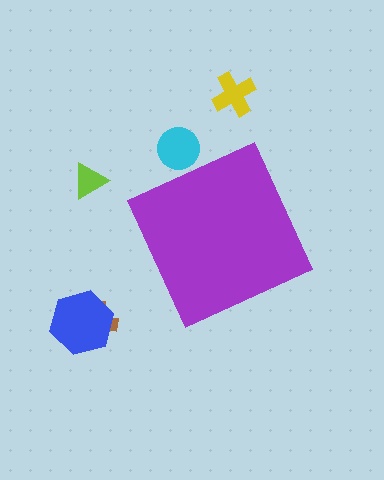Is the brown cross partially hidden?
No, the brown cross is fully visible.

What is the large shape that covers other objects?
A purple diamond.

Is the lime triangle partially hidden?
No, the lime triangle is fully visible.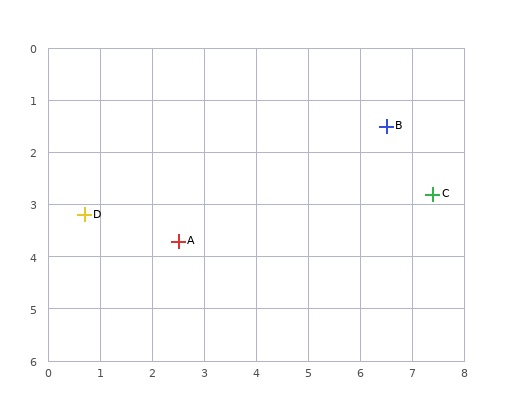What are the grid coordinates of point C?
Point C is at approximately (7.4, 2.8).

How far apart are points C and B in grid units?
Points C and B are about 1.6 grid units apart.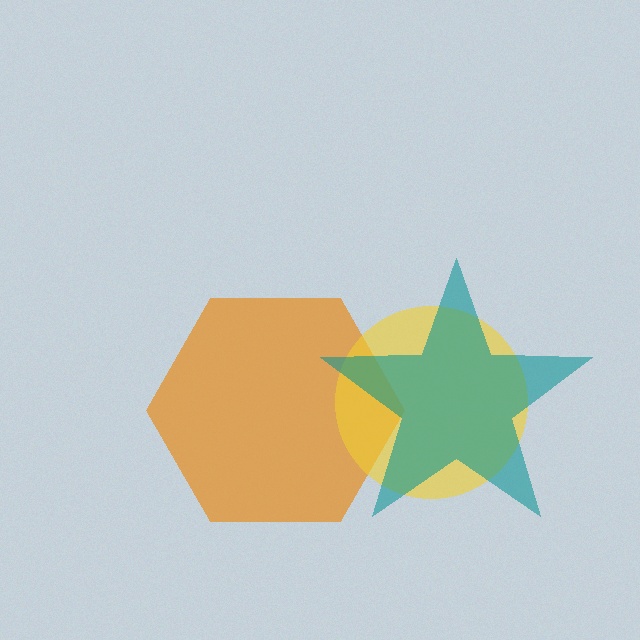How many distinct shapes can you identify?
There are 3 distinct shapes: an orange hexagon, a yellow circle, a teal star.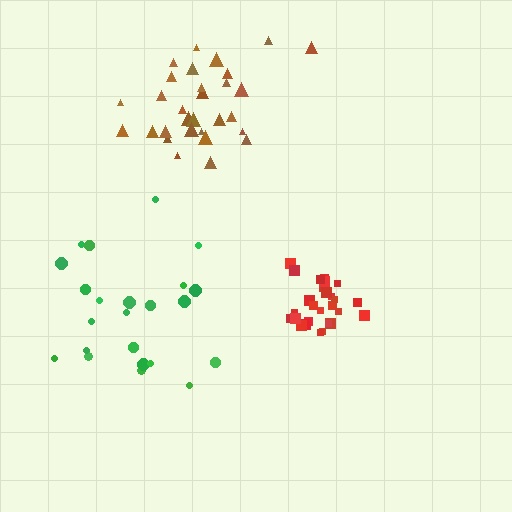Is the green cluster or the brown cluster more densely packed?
Brown.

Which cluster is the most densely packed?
Red.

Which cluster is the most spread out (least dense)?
Green.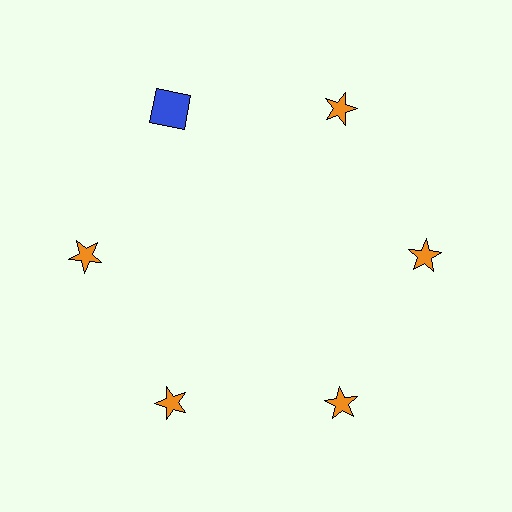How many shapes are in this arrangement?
There are 6 shapes arranged in a ring pattern.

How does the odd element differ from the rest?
It differs in both color (blue instead of orange) and shape (square instead of star).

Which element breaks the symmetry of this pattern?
The blue square at roughly the 11 o'clock position breaks the symmetry. All other shapes are orange stars.